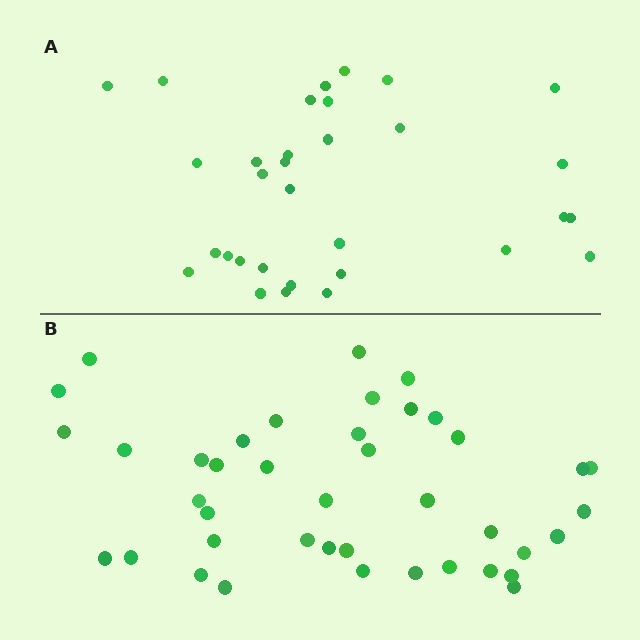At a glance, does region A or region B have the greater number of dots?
Region B (the bottom region) has more dots.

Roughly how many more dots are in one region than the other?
Region B has roughly 8 or so more dots than region A.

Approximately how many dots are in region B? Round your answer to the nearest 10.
About 40 dots. (The exact count is 41, which rounds to 40.)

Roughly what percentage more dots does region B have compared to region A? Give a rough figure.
About 30% more.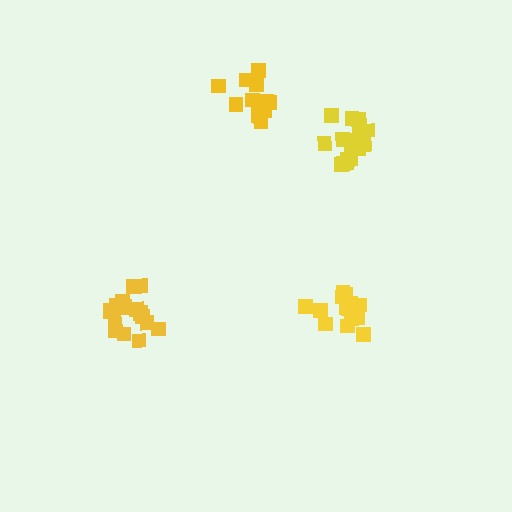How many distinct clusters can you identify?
There are 4 distinct clusters.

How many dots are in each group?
Group 1: 19 dots, Group 2: 14 dots, Group 3: 19 dots, Group 4: 15 dots (67 total).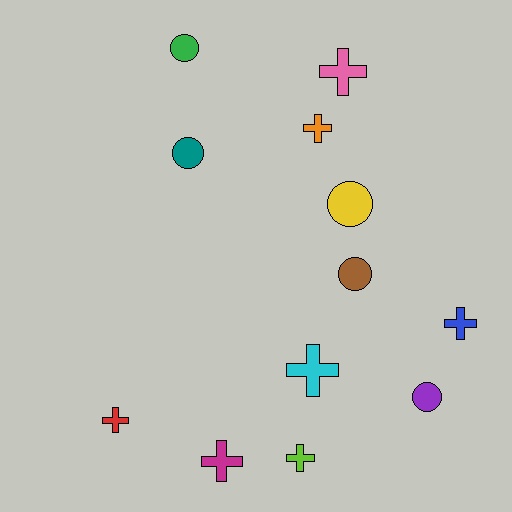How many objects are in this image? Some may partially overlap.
There are 12 objects.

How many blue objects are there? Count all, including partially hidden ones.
There is 1 blue object.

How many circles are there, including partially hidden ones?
There are 5 circles.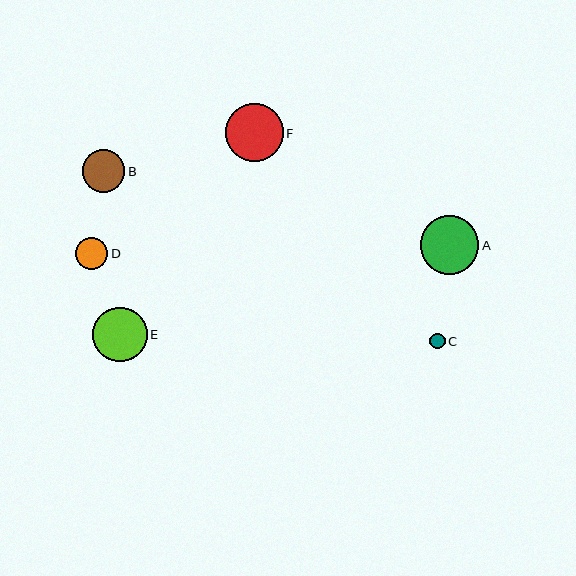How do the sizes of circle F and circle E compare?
Circle F and circle E are approximately the same size.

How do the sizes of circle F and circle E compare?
Circle F and circle E are approximately the same size.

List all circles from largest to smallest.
From largest to smallest: A, F, E, B, D, C.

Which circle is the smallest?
Circle C is the smallest with a size of approximately 16 pixels.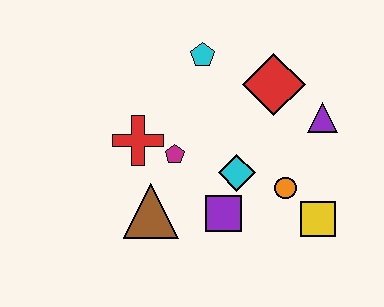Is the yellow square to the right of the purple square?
Yes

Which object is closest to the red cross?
The magenta pentagon is closest to the red cross.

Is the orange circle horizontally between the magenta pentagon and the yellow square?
Yes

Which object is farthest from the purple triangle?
The brown triangle is farthest from the purple triangle.